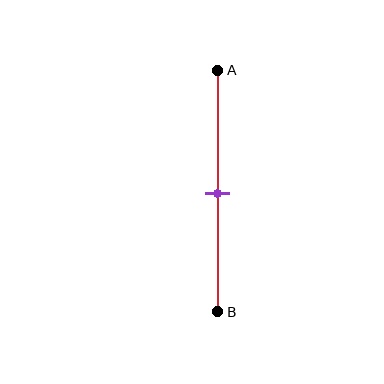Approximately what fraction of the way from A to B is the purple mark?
The purple mark is approximately 50% of the way from A to B.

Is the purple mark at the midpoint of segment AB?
Yes, the mark is approximately at the midpoint.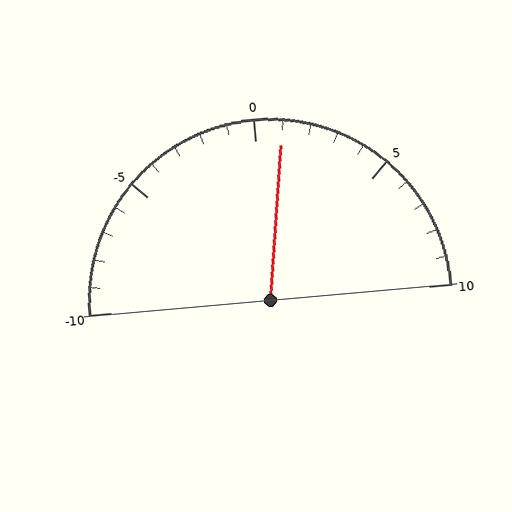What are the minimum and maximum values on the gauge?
The gauge ranges from -10 to 10.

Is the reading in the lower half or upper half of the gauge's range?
The reading is in the upper half of the range (-10 to 10).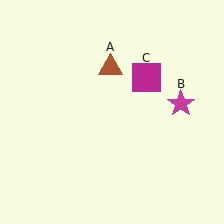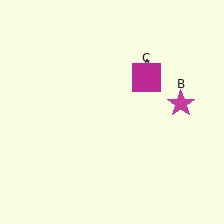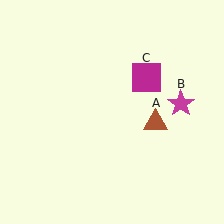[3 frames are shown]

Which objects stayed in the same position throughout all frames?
Magenta star (object B) and magenta square (object C) remained stationary.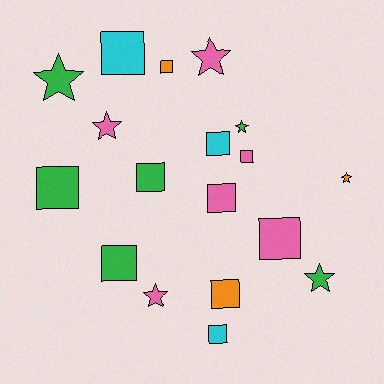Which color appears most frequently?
Pink, with 6 objects.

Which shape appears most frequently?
Square, with 11 objects.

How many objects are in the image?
There are 18 objects.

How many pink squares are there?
There are 3 pink squares.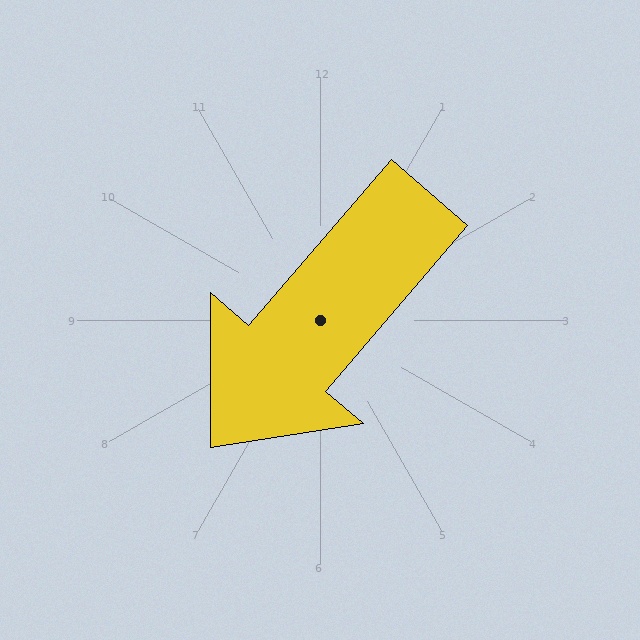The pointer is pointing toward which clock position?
Roughly 7 o'clock.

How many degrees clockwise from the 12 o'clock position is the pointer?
Approximately 221 degrees.